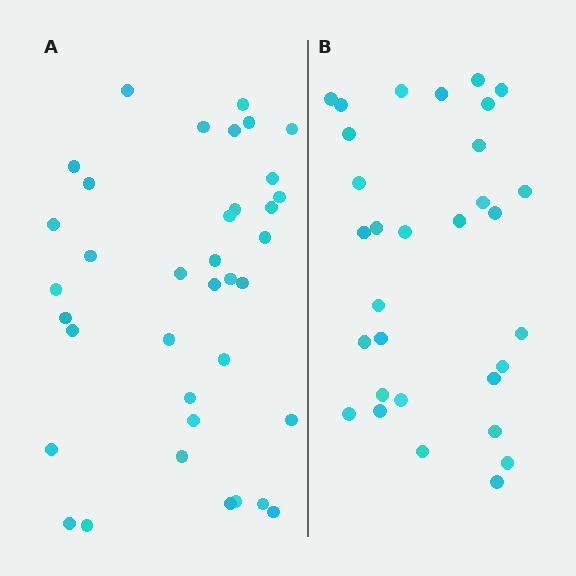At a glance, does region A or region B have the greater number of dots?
Region A (the left region) has more dots.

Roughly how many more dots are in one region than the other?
Region A has about 6 more dots than region B.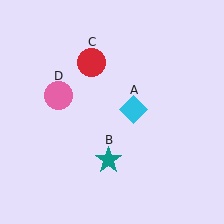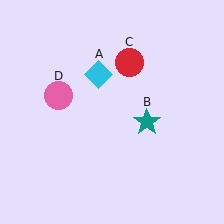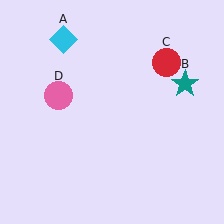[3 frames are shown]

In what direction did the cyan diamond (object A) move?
The cyan diamond (object A) moved up and to the left.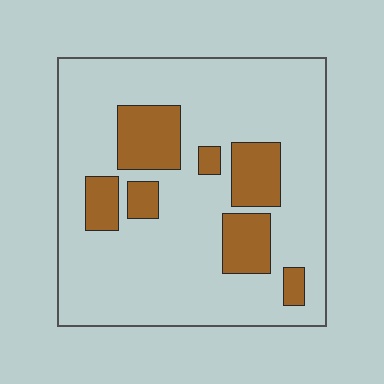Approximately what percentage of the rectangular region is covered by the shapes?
Approximately 20%.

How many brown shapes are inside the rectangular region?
7.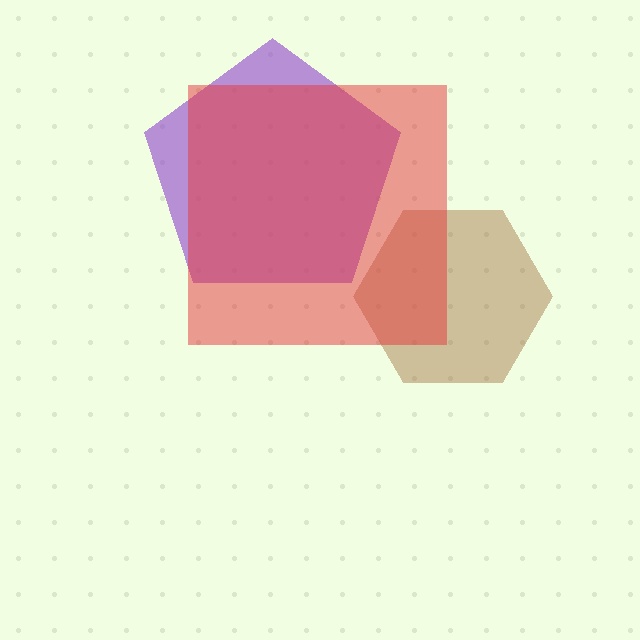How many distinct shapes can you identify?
There are 3 distinct shapes: a brown hexagon, a purple pentagon, a red square.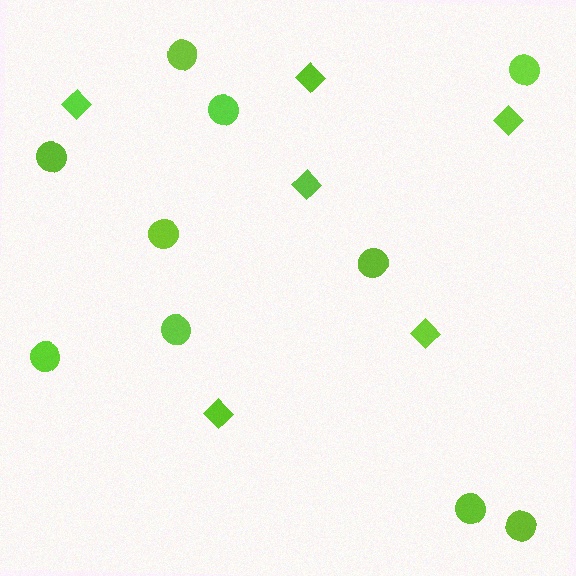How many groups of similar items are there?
There are 2 groups: one group of circles (10) and one group of diamonds (6).